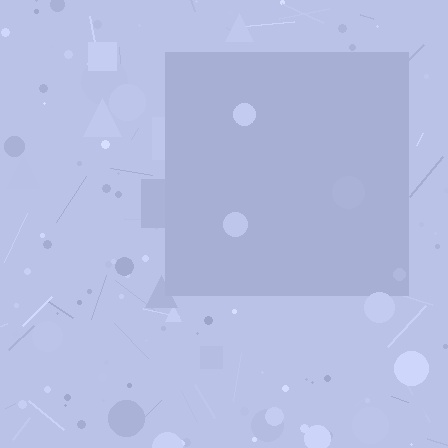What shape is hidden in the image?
A square is hidden in the image.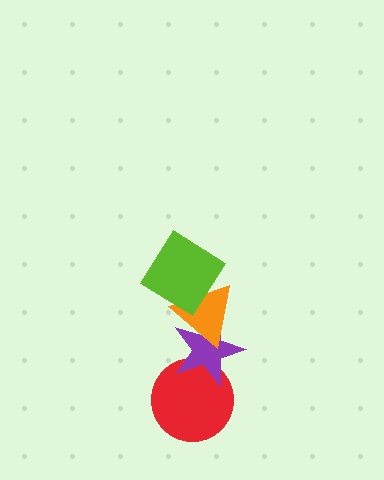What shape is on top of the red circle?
The purple star is on top of the red circle.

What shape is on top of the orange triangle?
The lime diamond is on top of the orange triangle.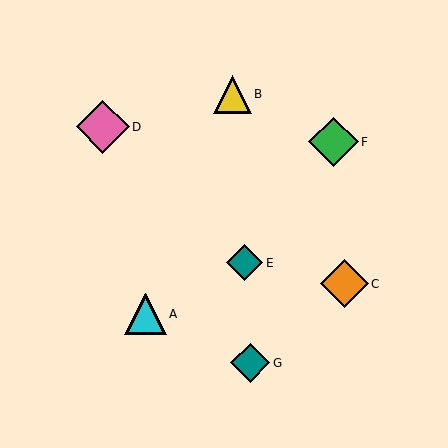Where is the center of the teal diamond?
The center of the teal diamond is at (250, 363).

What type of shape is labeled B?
Shape B is a yellow triangle.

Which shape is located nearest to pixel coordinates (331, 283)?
The orange diamond (labeled C) at (344, 284) is nearest to that location.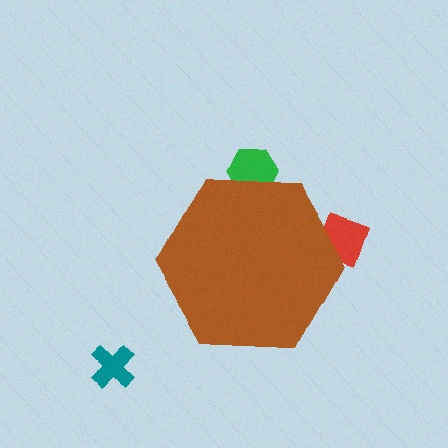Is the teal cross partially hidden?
No, the teal cross is fully visible.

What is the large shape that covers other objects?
A brown hexagon.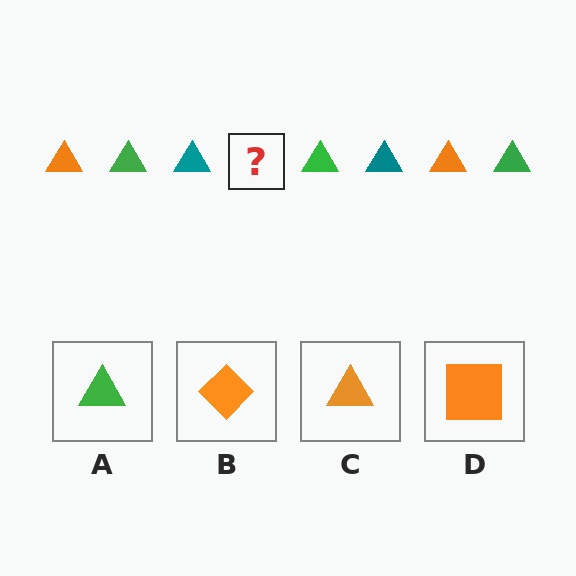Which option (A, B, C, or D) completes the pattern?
C.